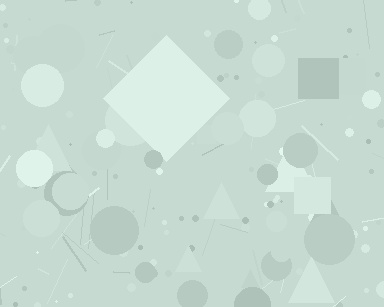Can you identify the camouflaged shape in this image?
The camouflaged shape is a diamond.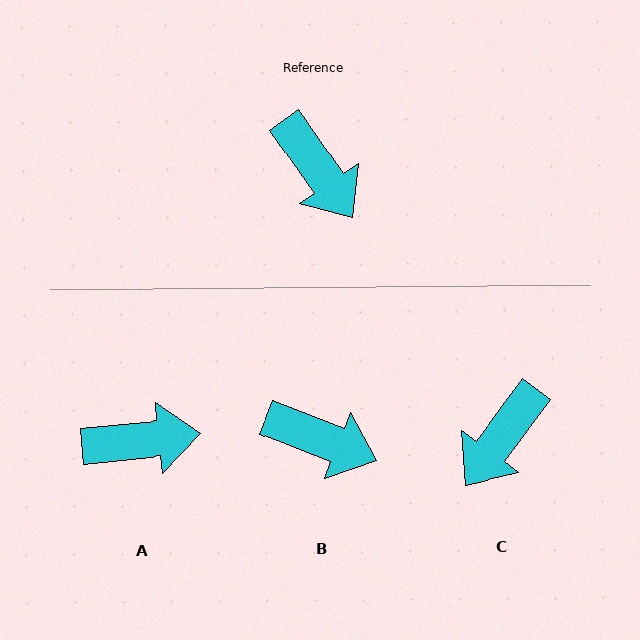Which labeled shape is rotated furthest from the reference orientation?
C, about 71 degrees away.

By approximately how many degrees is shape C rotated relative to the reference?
Approximately 71 degrees clockwise.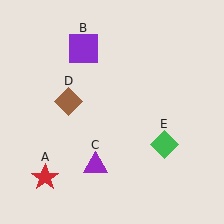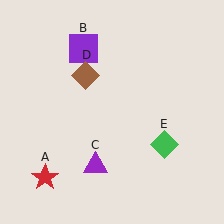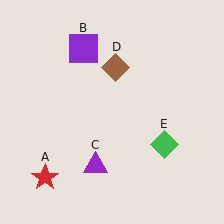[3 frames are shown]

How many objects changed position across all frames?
1 object changed position: brown diamond (object D).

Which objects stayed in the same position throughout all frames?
Red star (object A) and purple square (object B) and purple triangle (object C) and green diamond (object E) remained stationary.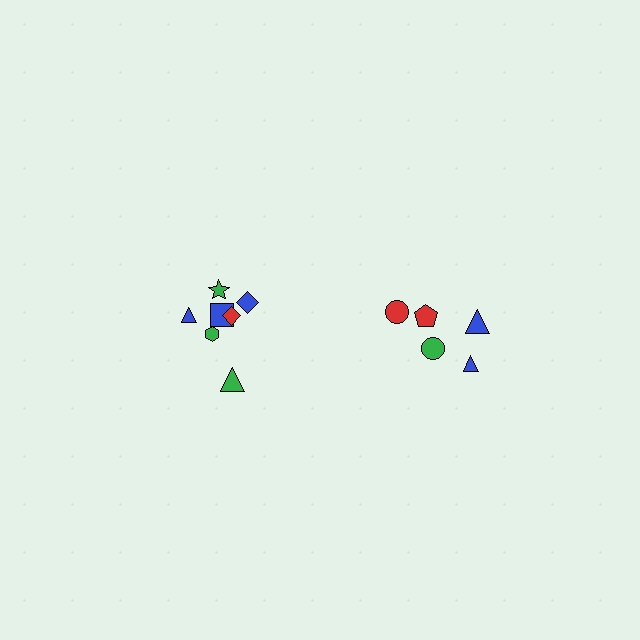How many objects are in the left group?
There are 7 objects.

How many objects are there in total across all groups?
There are 12 objects.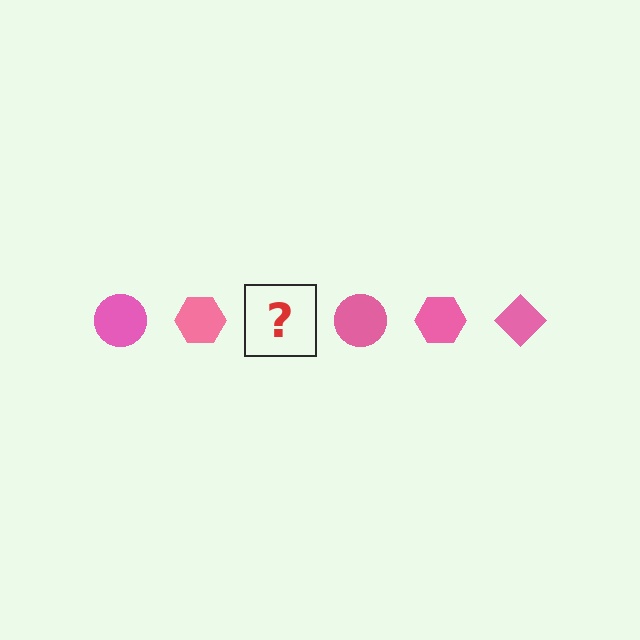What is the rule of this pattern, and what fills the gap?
The rule is that the pattern cycles through circle, hexagon, diamond shapes in pink. The gap should be filled with a pink diamond.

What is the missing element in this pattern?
The missing element is a pink diamond.